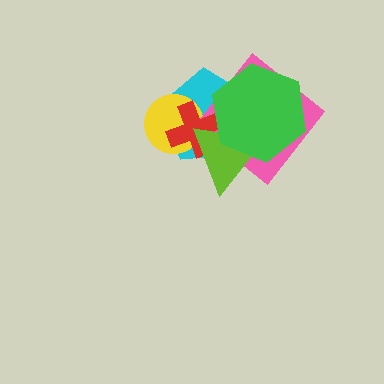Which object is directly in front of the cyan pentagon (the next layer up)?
The yellow circle is directly in front of the cyan pentagon.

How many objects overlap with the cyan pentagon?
5 objects overlap with the cyan pentagon.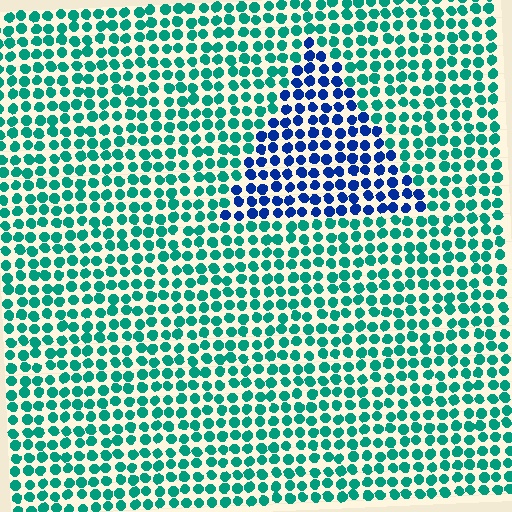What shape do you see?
I see a triangle.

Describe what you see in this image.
The image is filled with small teal elements in a uniform arrangement. A triangle-shaped region is visible where the elements are tinted to a slightly different hue, forming a subtle color boundary.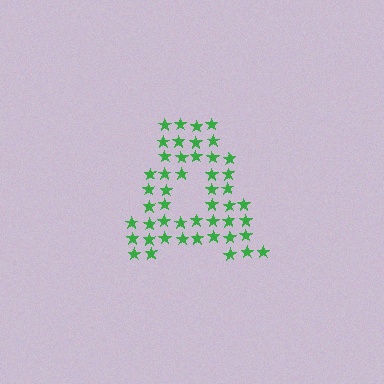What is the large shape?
The large shape is the letter A.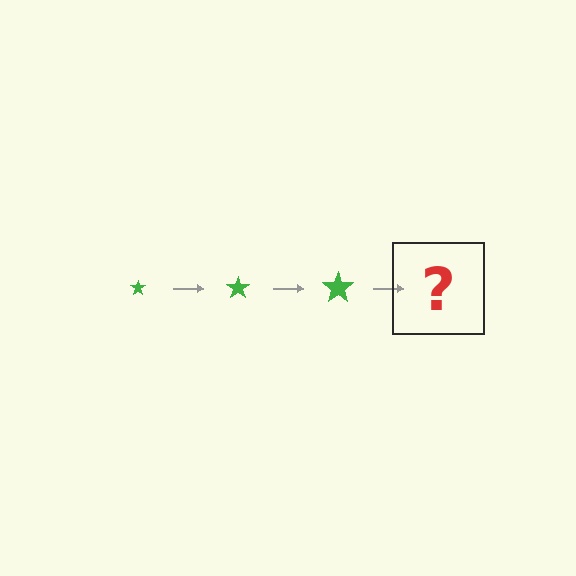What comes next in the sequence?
The next element should be a green star, larger than the previous one.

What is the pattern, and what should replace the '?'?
The pattern is that the star gets progressively larger each step. The '?' should be a green star, larger than the previous one.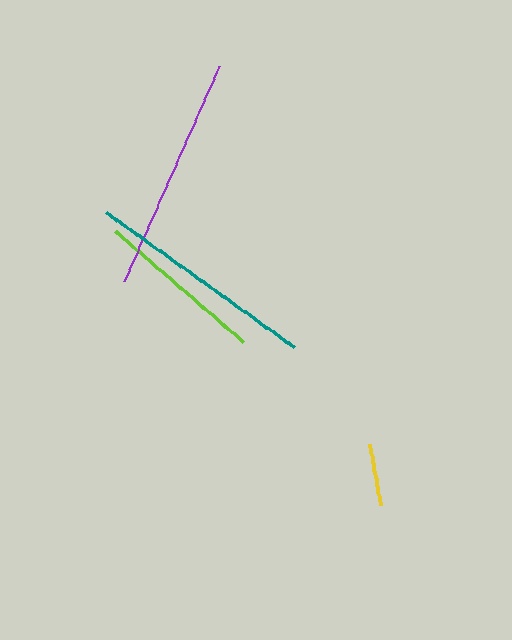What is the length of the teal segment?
The teal segment is approximately 232 pixels long.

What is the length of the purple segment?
The purple segment is approximately 235 pixels long.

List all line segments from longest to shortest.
From longest to shortest: purple, teal, lime, yellow.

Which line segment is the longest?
The purple line is the longest at approximately 235 pixels.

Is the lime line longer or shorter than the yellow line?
The lime line is longer than the yellow line.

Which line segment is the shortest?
The yellow line is the shortest at approximately 63 pixels.